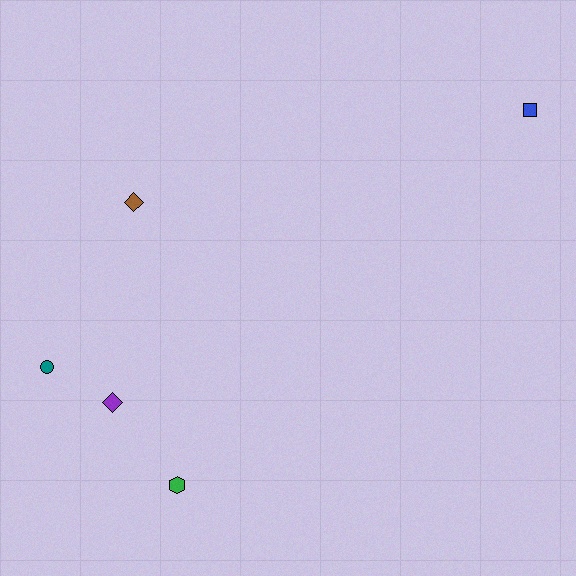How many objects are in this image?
There are 5 objects.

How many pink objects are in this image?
There are no pink objects.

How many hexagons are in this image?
There is 1 hexagon.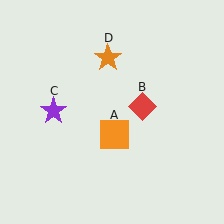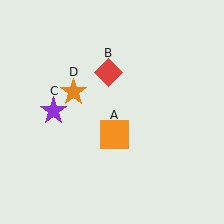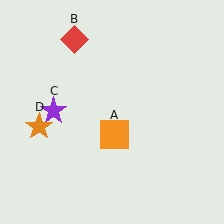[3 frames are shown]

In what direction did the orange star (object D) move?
The orange star (object D) moved down and to the left.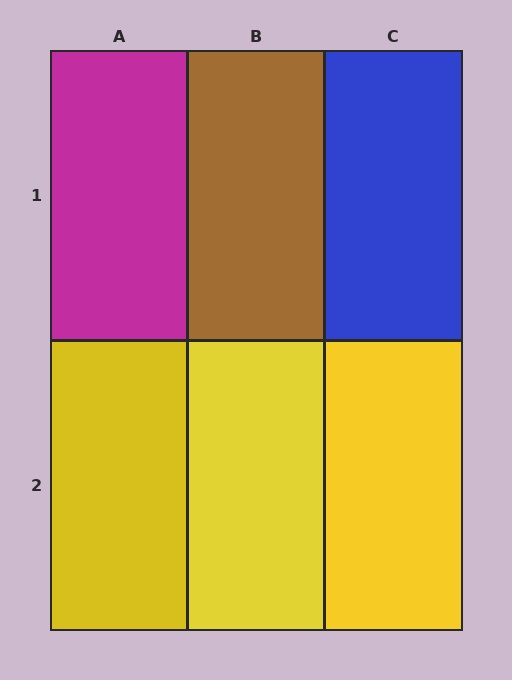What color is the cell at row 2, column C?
Yellow.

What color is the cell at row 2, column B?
Yellow.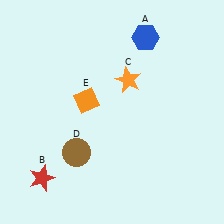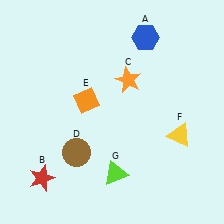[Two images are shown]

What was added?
A yellow triangle (F), a lime triangle (G) were added in Image 2.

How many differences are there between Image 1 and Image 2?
There are 2 differences between the two images.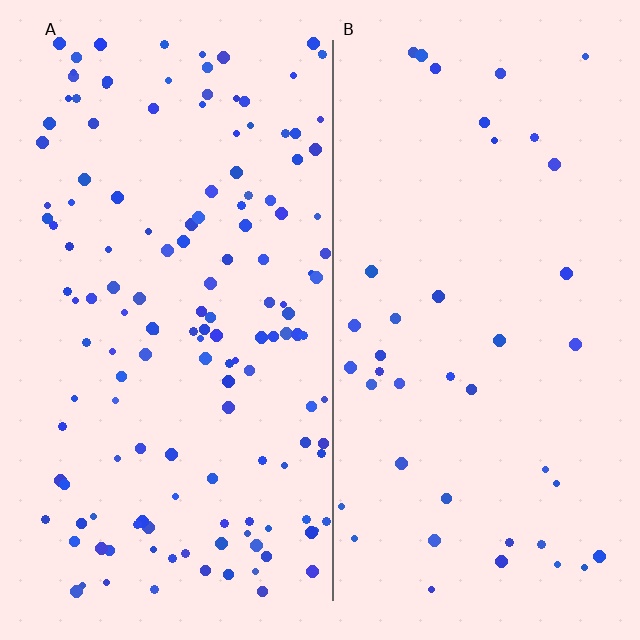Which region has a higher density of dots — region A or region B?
A (the left).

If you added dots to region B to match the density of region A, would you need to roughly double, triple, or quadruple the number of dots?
Approximately triple.